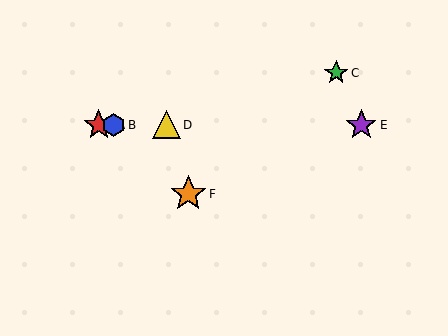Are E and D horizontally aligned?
Yes, both are at y≈125.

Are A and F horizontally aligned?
No, A is at y≈125 and F is at y≈194.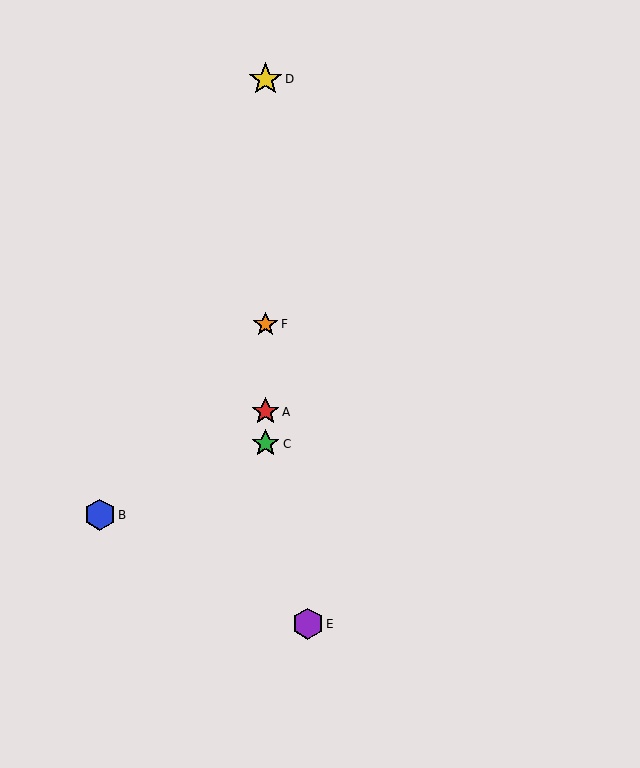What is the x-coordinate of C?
Object C is at x≈266.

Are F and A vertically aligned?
Yes, both are at x≈266.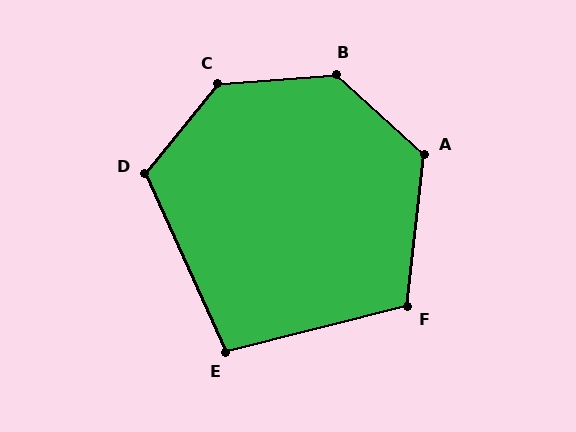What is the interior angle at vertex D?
Approximately 116 degrees (obtuse).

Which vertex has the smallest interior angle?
E, at approximately 100 degrees.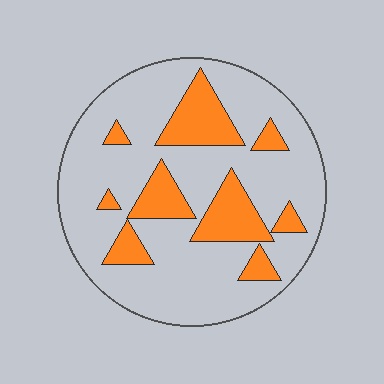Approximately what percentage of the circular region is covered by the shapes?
Approximately 25%.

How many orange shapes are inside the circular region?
9.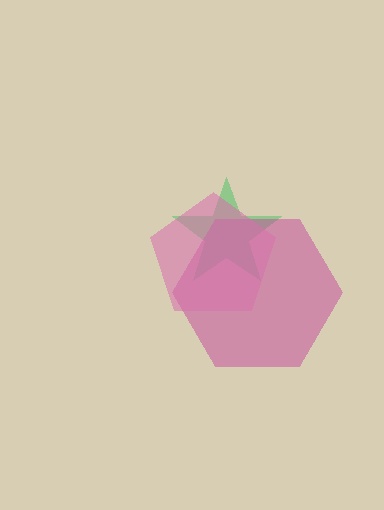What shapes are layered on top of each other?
The layered shapes are: a green star, a magenta hexagon, a pink pentagon.